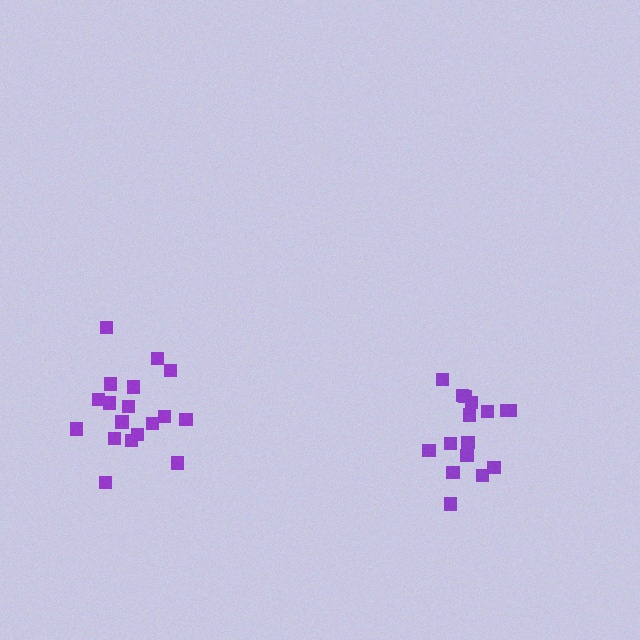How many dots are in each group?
Group 1: 16 dots, Group 2: 18 dots (34 total).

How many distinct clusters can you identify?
There are 2 distinct clusters.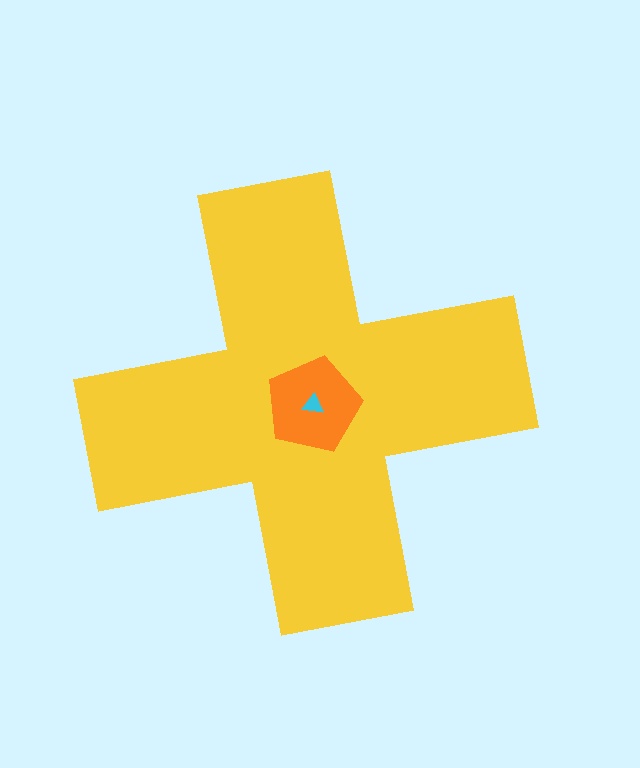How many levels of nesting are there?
3.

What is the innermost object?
The cyan triangle.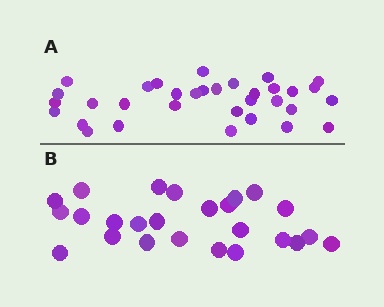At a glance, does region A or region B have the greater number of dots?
Region A (the top region) has more dots.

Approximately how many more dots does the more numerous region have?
Region A has roughly 8 or so more dots than region B.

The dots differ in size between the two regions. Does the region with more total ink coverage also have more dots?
No. Region B has more total ink coverage because its dots are larger, but region A actually contains more individual dots. Total area can be misleading — the number of items is what matters here.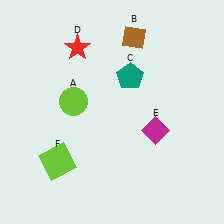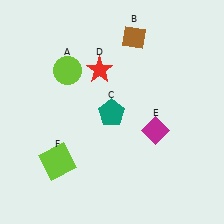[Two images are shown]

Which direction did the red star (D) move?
The red star (D) moved down.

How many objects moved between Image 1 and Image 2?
3 objects moved between the two images.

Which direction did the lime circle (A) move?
The lime circle (A) moved up.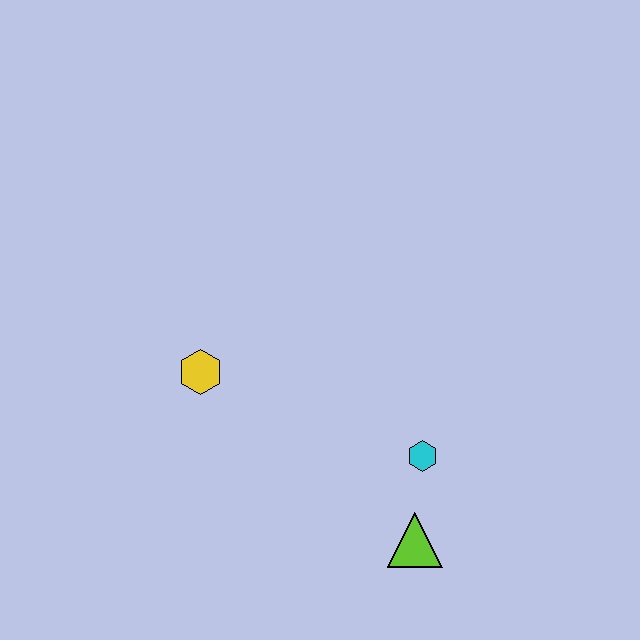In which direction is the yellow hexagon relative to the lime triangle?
The yellow hexagon is to the left of the lime triangle.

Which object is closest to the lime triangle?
The cyan hexagon is closest to the lime triangle.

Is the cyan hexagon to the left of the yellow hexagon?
No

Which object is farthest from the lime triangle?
The yellow hexagon is farthest from the lime triangle.